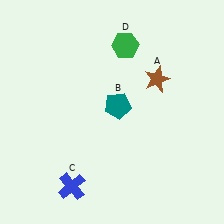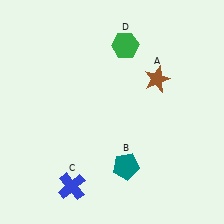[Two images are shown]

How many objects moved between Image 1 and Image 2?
1 object moved between the two images.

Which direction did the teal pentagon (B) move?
The teal pentagon (B) moved down.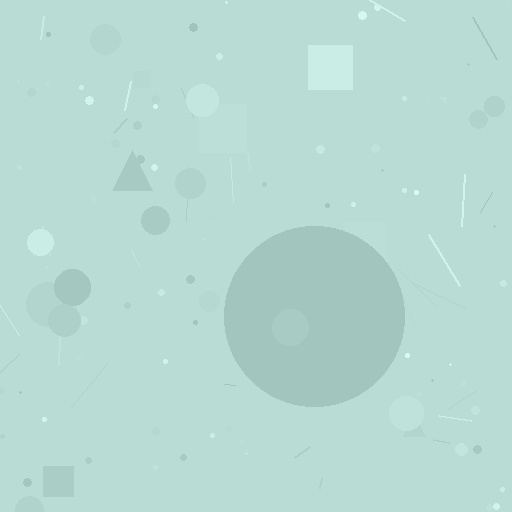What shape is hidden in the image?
A circle is hidden in the image.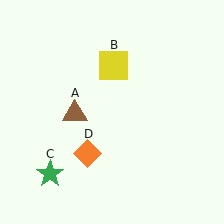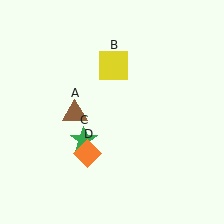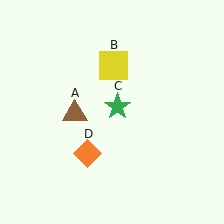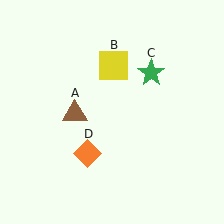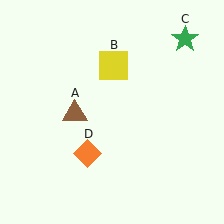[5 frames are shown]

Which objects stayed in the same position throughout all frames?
Brown triangle (object A) and yellow square (object B) and orange diamond (object D) remained stationary.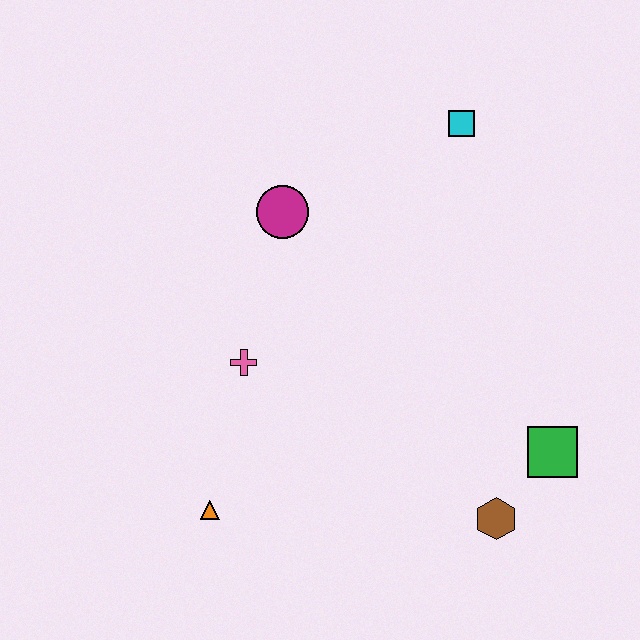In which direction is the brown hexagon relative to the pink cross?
The brown hexagon is to the right of the pink cross.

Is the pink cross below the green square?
No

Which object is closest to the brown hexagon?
The green square is closest to the brown hexagon.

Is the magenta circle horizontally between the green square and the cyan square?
No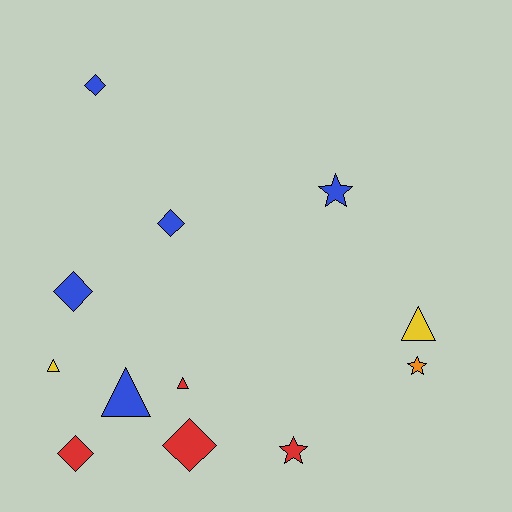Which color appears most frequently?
Blue, with 5 objects.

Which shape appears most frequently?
Diamond, with 5 objects.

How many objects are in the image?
There are 12 objects.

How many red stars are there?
There is 1 red star.